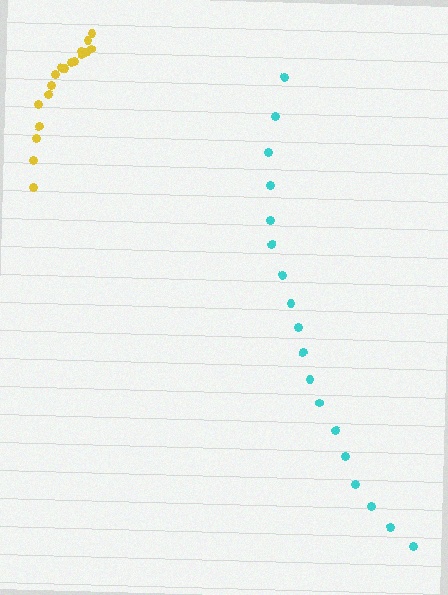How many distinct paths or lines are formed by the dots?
There are 2 distinct paths.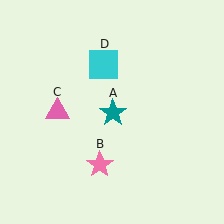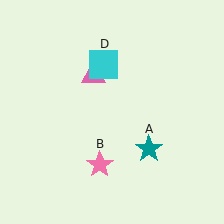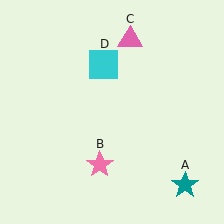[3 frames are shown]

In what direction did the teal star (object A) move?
The teal star (object A) moved down and to the right.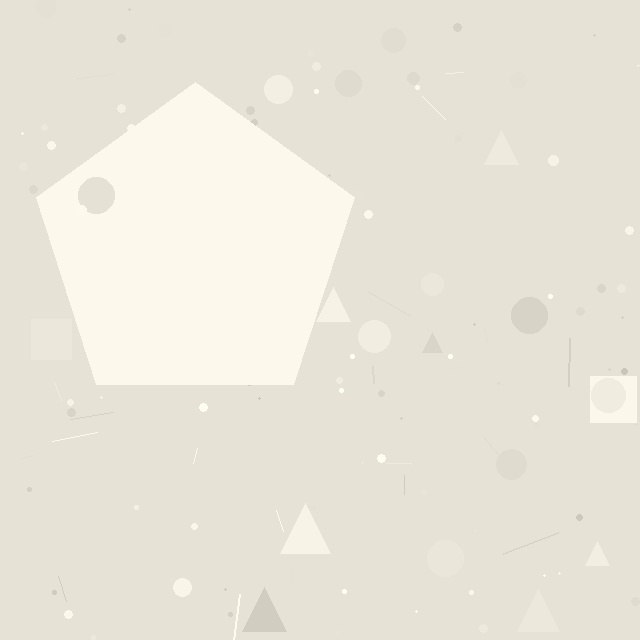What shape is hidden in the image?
A pentagon is hidden in the image.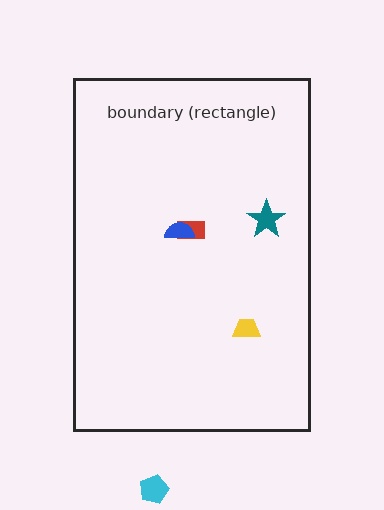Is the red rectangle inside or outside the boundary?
Inside.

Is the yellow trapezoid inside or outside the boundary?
Inside.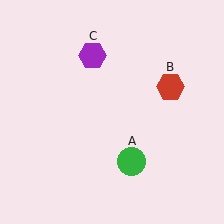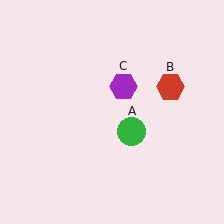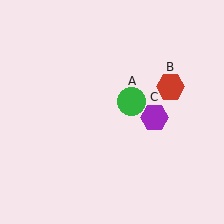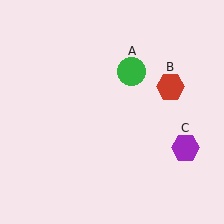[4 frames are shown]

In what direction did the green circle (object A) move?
The green circle (object A) moved up.